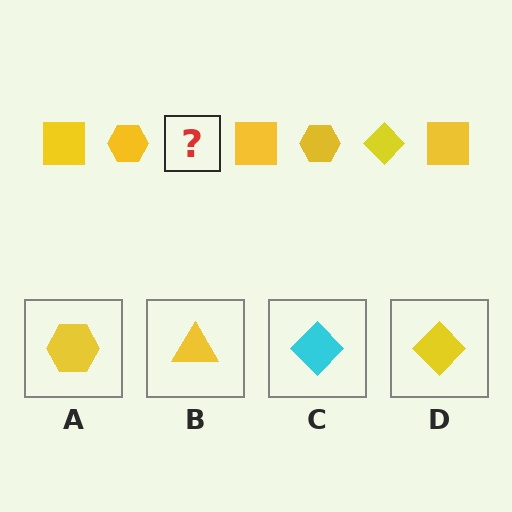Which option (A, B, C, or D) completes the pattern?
D.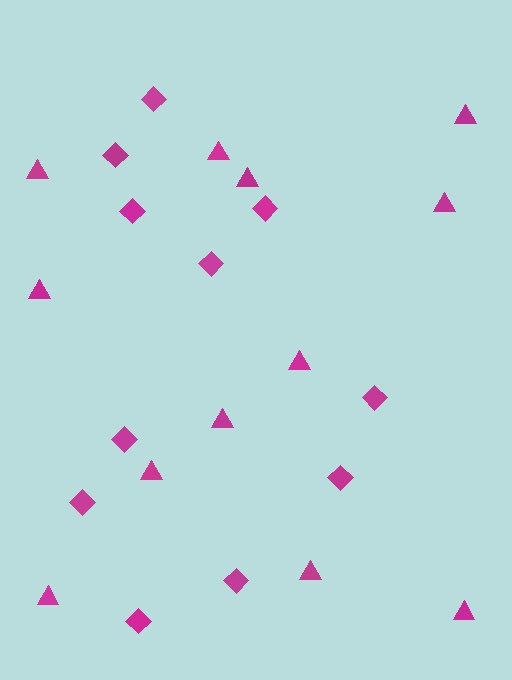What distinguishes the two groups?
There are 2 groups: one group of diamonds (11) and one group of triangles (12).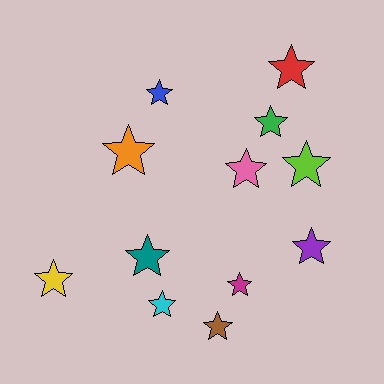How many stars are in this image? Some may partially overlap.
There are 12 stars.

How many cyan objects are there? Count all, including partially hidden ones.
There is 1 cyan object.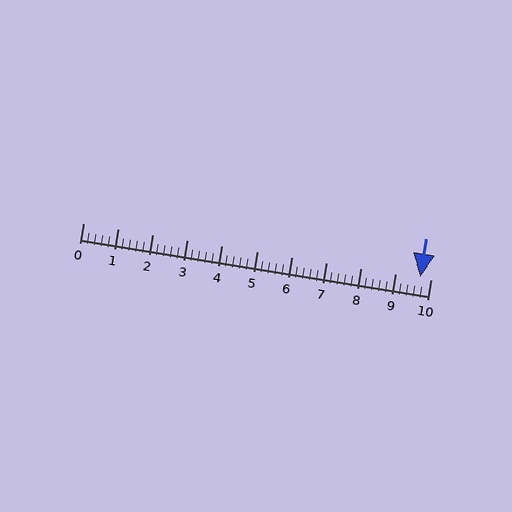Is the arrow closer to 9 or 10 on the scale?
The arrow is closer to 10.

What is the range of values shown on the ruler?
The ruler shows values from 0 to 10.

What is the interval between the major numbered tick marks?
The major tick marks are spaced 1 units apart.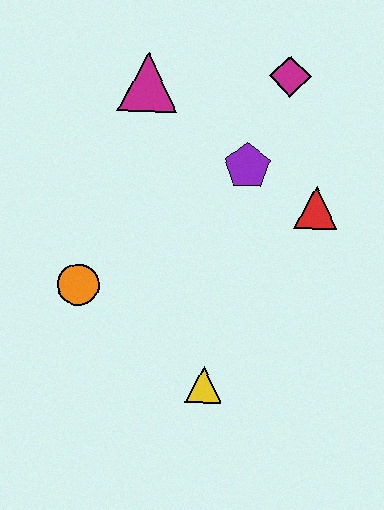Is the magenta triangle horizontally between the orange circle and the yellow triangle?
Yes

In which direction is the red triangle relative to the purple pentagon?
The red triangle is to the right of the purple pentagon.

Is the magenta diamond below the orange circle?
No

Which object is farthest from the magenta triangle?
The yellow triangle is farthest from the magenta triangle.